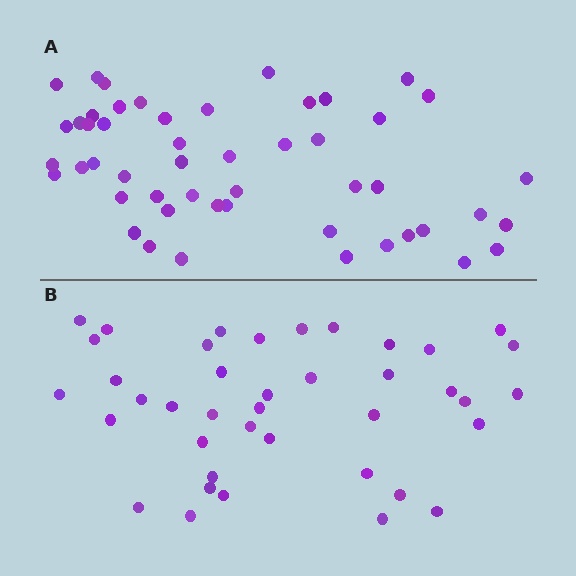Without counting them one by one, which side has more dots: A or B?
Region A (the top region) has more dots.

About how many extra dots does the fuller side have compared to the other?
Region A has roughly 10 or so more dots than region B.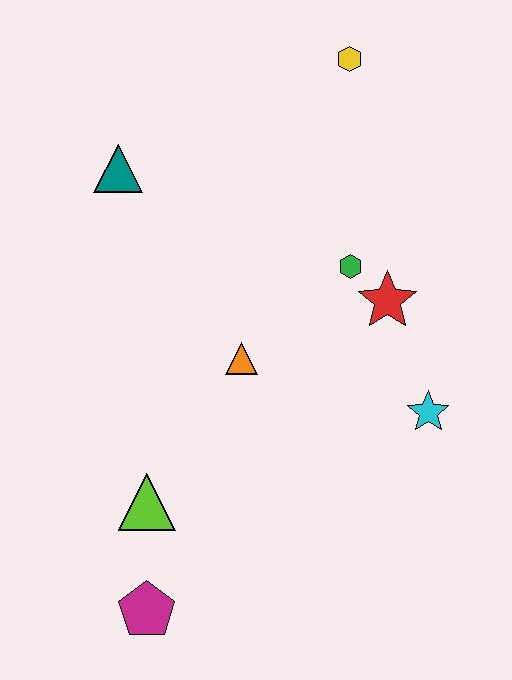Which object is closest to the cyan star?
The red star is closest to the cyan star.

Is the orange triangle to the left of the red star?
Yes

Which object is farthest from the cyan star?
The teal triangle is farthest from the cyan star.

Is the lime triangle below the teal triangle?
Yes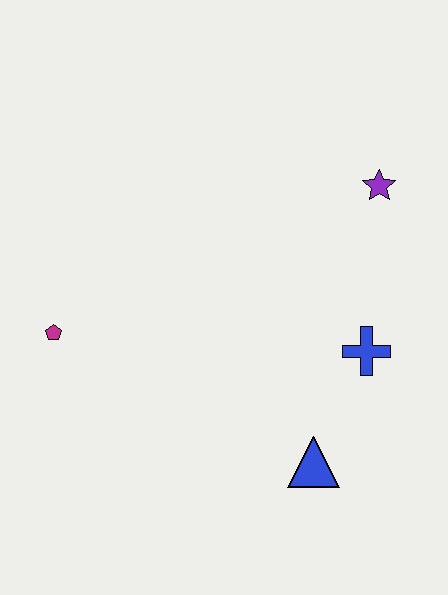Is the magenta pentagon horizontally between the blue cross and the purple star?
No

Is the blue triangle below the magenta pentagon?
Yes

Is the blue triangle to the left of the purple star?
Yes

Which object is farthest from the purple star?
The magenta pentagon is farthest from the purple star.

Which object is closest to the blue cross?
The blue triangle is closest to the blue cross.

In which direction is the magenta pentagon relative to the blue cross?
The magenta pentagon is to the left of the blue cross.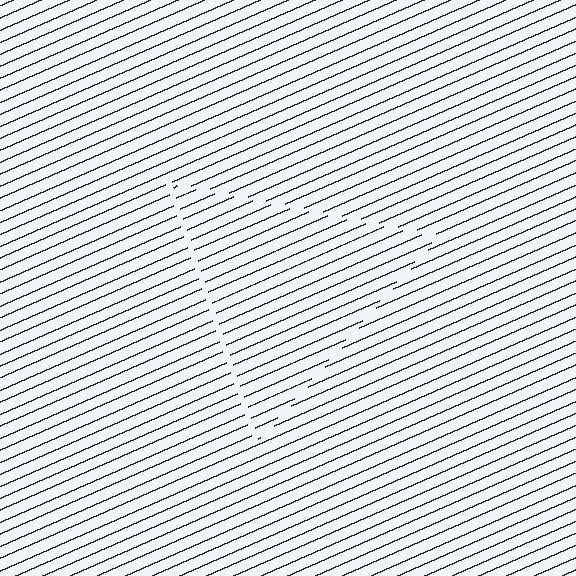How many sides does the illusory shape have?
3 sides — the line-ends trace a triangle.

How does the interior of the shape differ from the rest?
The interior of the shape contains the same grating, shifted by half a period — the contour is defined by the phase discontinuity where line-ends from the inner and outer gratings abut.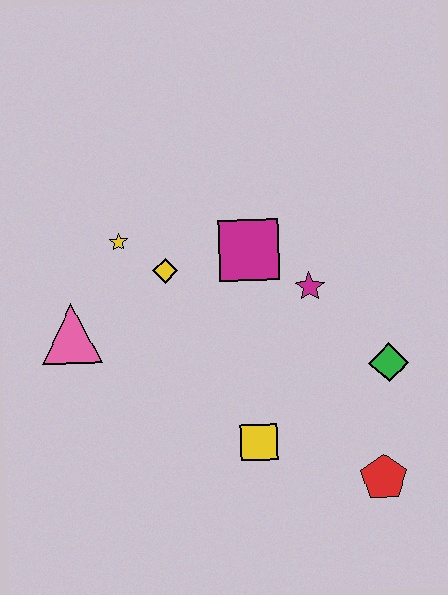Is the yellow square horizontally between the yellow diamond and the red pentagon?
Yes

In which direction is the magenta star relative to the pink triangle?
The magenta star is to the right of the pink triangle.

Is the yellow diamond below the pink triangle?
No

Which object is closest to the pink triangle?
The yellow star is closest to the pink triangle.